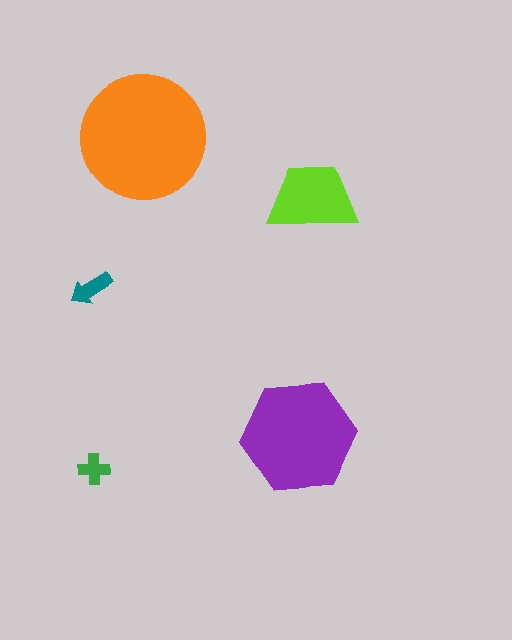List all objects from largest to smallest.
The orange circle, the purple hexagon, the lime trapezoid, the teal arrow, the green cross.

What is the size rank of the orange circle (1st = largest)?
1st.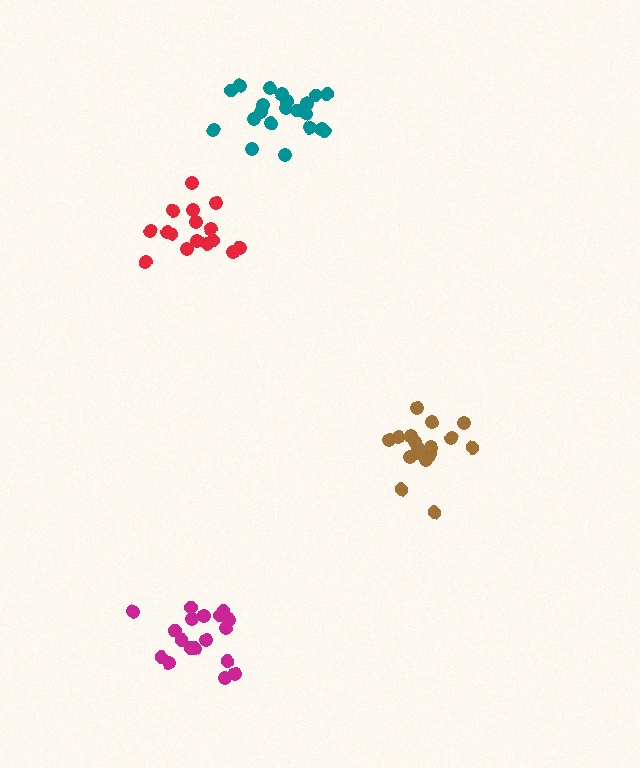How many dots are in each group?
Group 1: 19 dots, Group 2: 18 dots, Group 3: 16 dots, Group 4: 21 dots (74 total).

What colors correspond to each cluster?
The clusters are colored: brown, magenta, red, teal.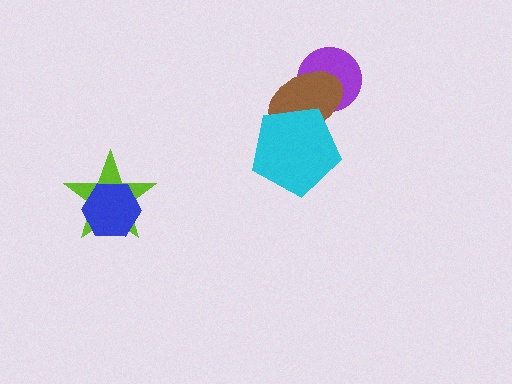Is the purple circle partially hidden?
Yes, it is partially covered by another shape.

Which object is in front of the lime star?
The blue hexagon is in front of the lime star.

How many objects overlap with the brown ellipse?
2 objects overlap with the brown ellipse.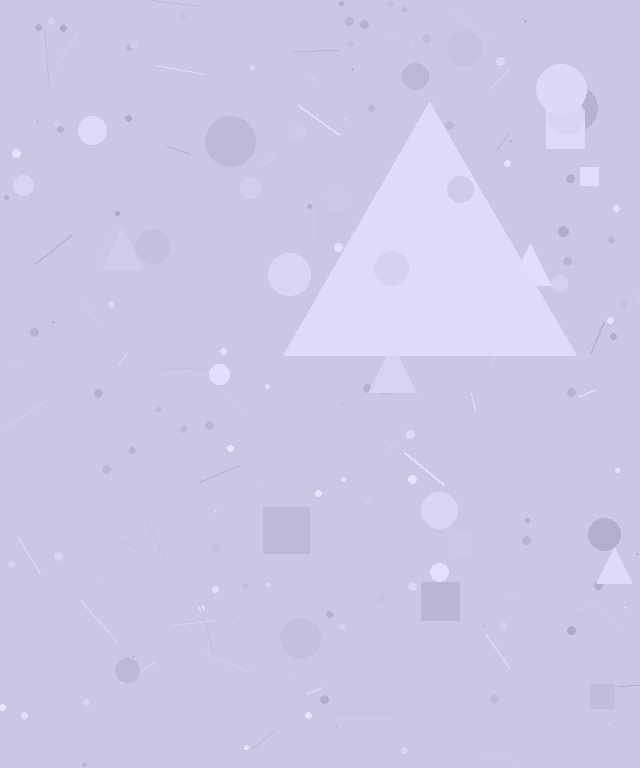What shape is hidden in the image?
A triangle is hidden in the image.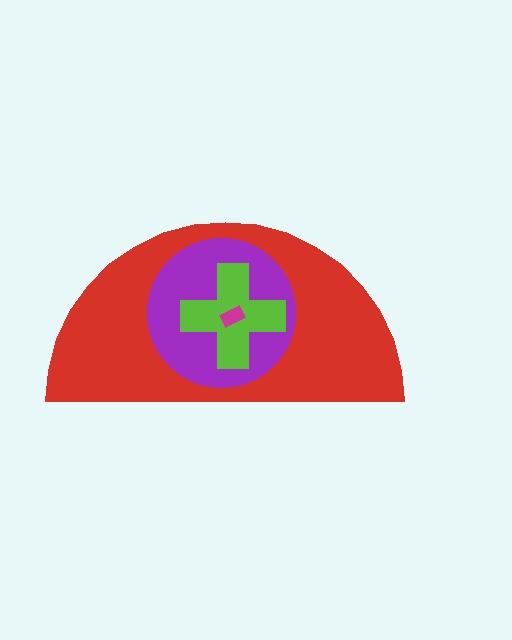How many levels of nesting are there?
4.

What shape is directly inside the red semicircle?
The purple circle.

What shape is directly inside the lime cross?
The magenta rectangle.